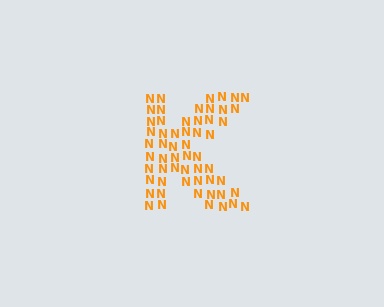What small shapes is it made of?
It is made of small letter N's.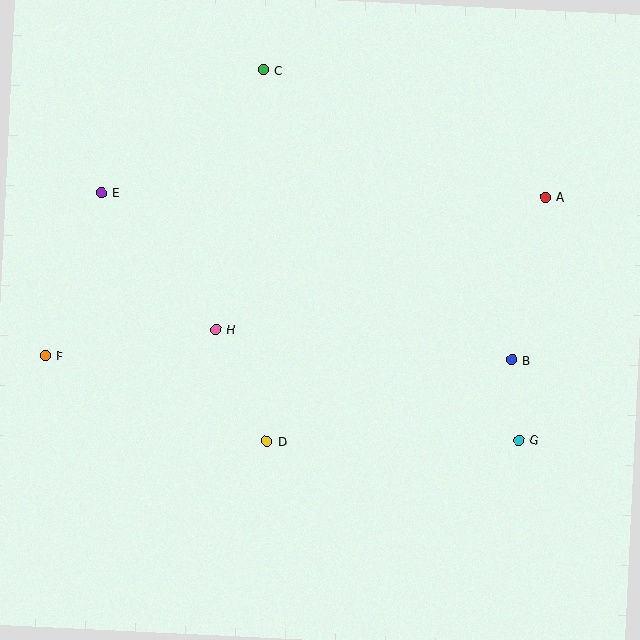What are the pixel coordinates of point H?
Point H is at (216, 329).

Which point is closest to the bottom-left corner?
Point F is closest to the bottom-left corner.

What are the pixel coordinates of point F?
Point F is at (45, 355).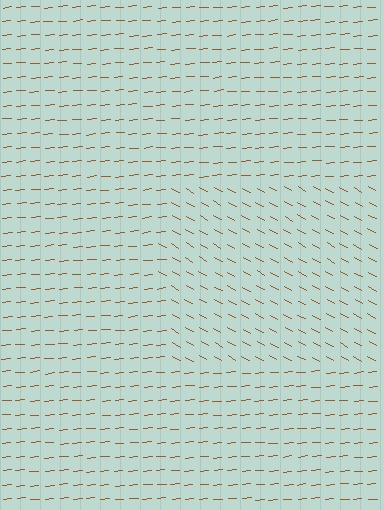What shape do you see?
I see a rectangle.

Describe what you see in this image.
The image is filled with small brown line segments. A rectangle region in the image has lines oriented differently from the surrounding lines, creating a visible texture boundary.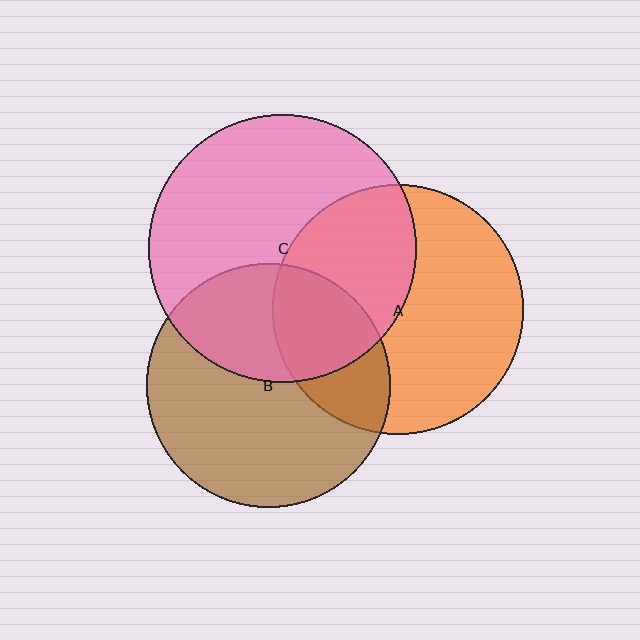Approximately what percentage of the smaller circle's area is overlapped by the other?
Approximately 30%.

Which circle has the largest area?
Circle C (pink).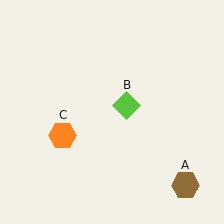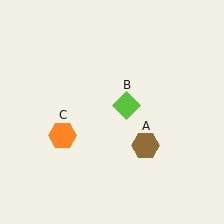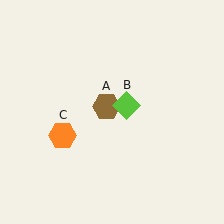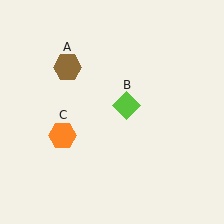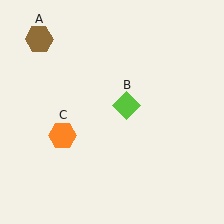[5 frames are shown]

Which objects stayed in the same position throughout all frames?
Lime diamond (object B) and orange hexagon (object C) remained stationary.